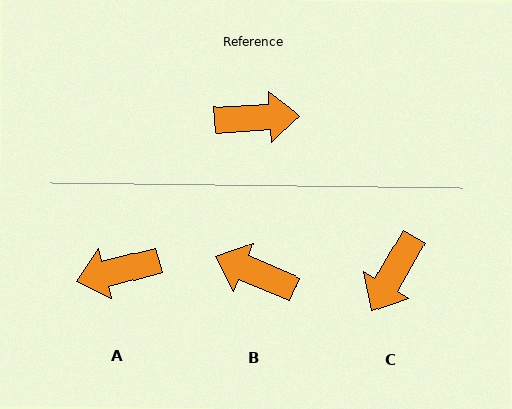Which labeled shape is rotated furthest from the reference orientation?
A, about 169 degrees away.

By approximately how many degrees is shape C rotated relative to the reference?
Approximately 123 degrees clockwise.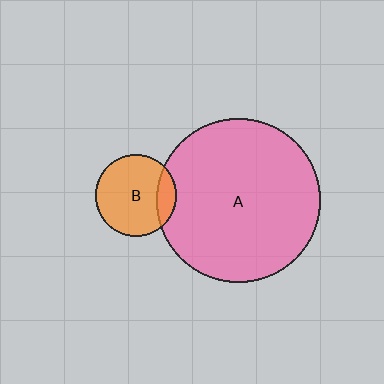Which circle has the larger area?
Circle A (pink).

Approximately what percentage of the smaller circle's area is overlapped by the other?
Approximately 15%.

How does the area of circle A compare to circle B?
Approximately 4.0 times.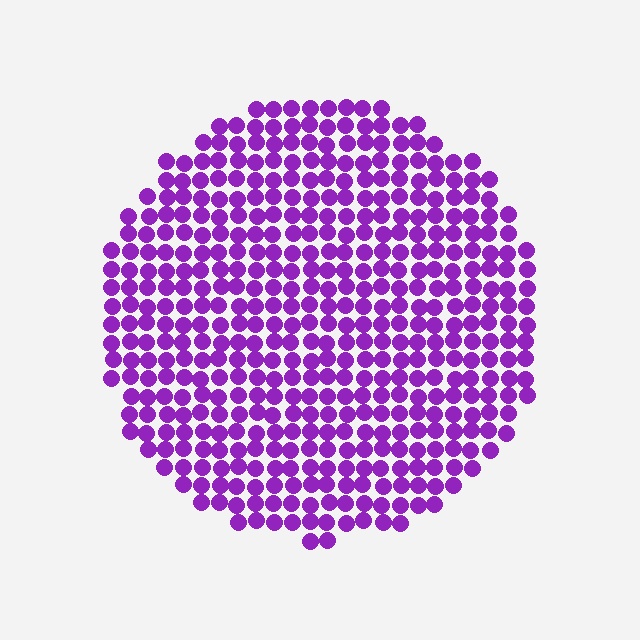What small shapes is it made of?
It is made of small circles.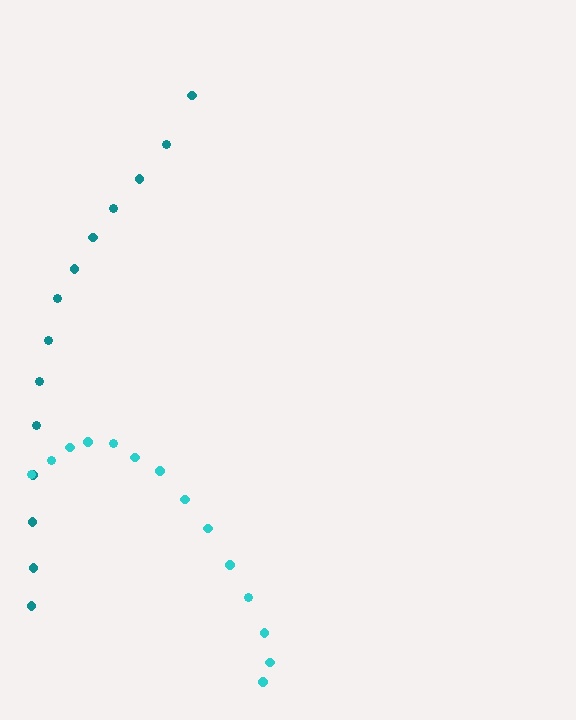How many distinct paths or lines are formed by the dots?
There are 2 distinct paths.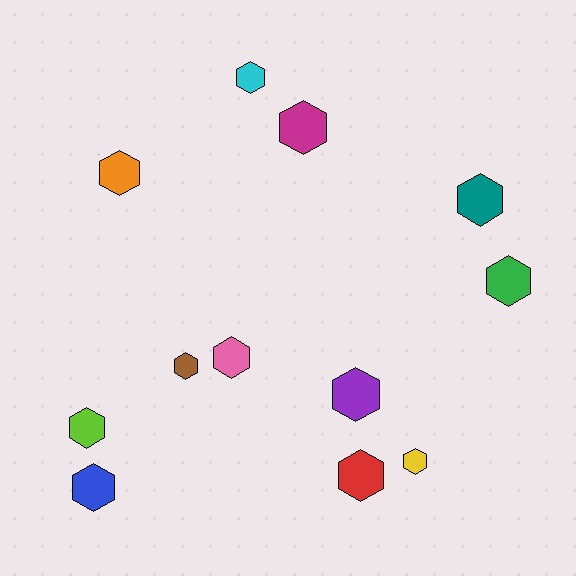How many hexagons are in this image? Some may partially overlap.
There are 12 hexagons.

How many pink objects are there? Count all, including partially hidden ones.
There is 1 pink object.